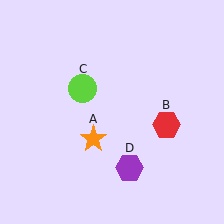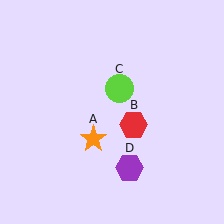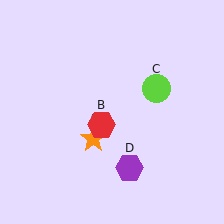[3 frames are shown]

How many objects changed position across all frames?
2 objects changed position: red hexagon (object B), lime circle (object C).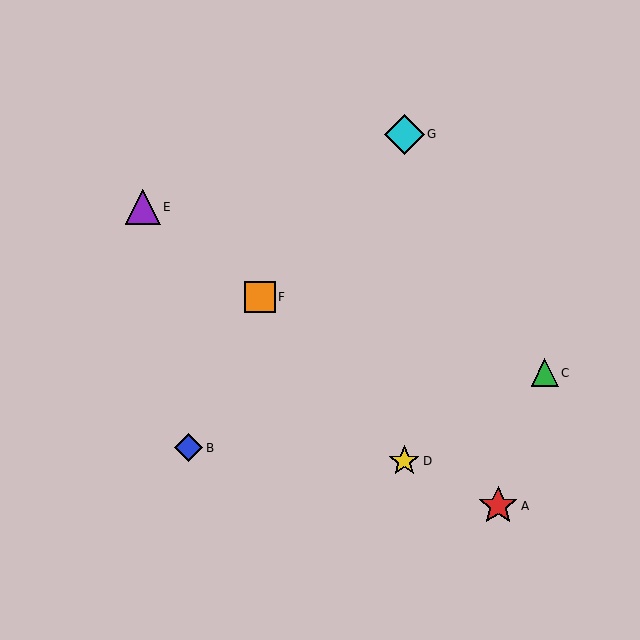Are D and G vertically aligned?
Yes, both are at x≈404.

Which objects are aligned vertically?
Objects D, G are aligned vertically.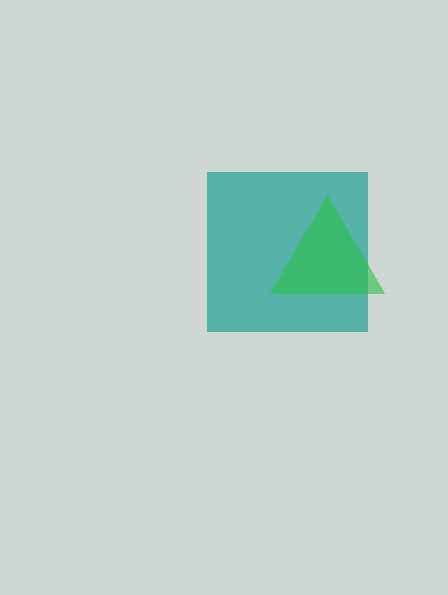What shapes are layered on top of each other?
The layered shapes are: a teal square, a green triangle.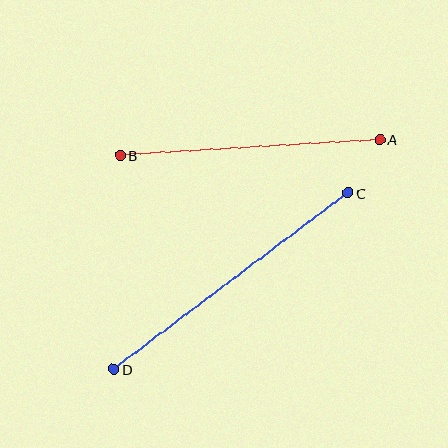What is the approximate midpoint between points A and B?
The midpoint is at approximately (250, 148) pixels.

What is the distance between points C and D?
The distance is approximately 293 pixels.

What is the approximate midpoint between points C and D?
The midpoint is at approximately (231, 281) pixels.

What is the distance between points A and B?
The distance is approximately 260 pixels.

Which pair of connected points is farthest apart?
Points C and D are farthest apart.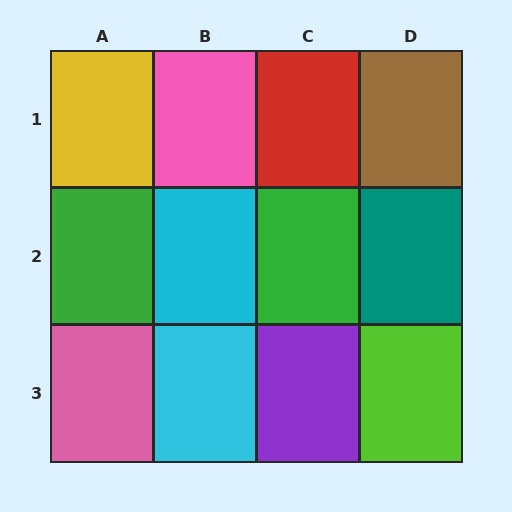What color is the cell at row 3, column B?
Cyan.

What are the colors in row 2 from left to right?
Green, cyan, green, teal.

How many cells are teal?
1 cell is teal.